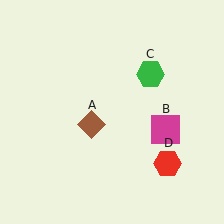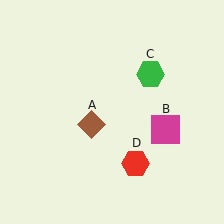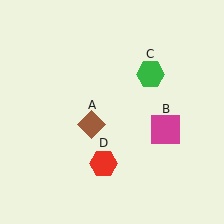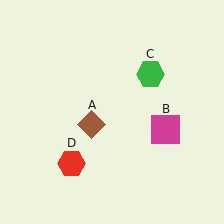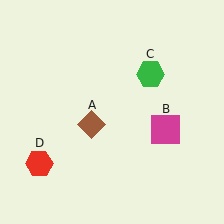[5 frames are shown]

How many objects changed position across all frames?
1 object changed position: red hexagon (object D).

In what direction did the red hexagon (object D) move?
The red hexagon (object D) moved left.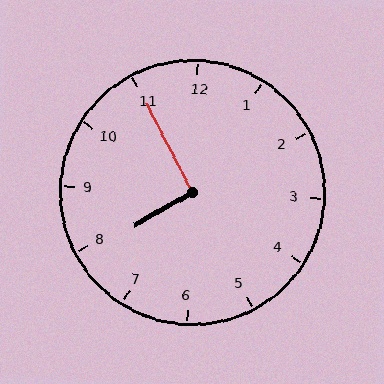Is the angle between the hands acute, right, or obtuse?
It is right.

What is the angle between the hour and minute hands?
Approximately 92 degrees.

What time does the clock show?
7:55.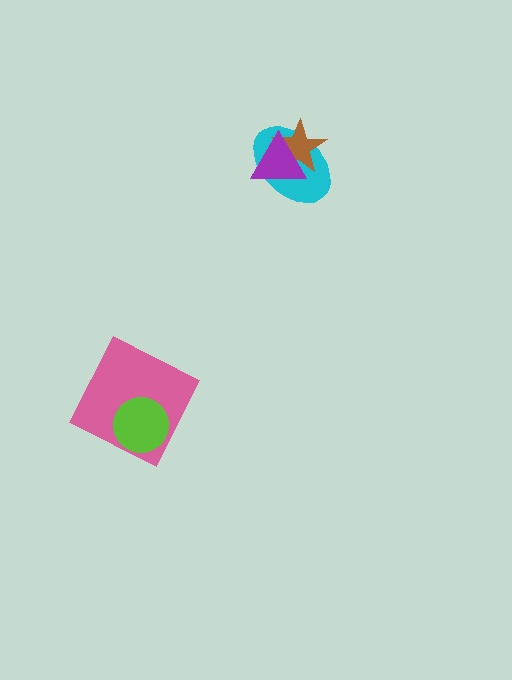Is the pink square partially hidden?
Yes, it is partially covered by another shape.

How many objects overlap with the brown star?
2 objects overlap with the brown star.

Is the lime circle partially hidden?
No, no other shape covers it.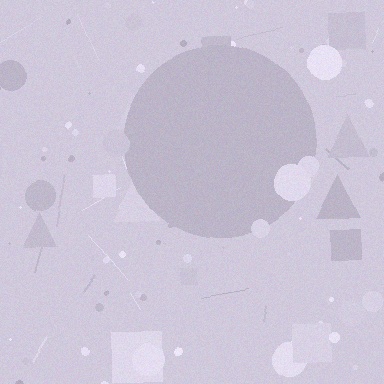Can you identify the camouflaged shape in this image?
The camouflaged shape is a circle.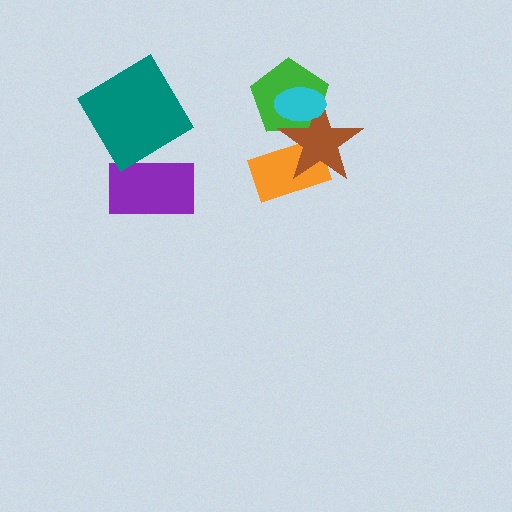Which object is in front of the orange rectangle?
The brown star is in front of the orange rectangle.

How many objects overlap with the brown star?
3 objects overlap with the brown star.